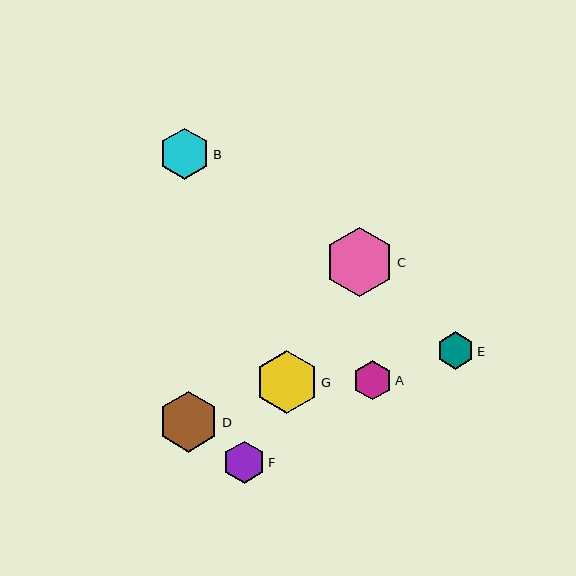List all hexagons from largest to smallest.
From largest to smallest: C, G, D, B, F, A, E.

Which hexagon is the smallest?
Hexagon E is the smallest with a size of approximately 37 pixels.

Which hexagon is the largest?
Hexagon C is the largest with a size of approximately 69 pixels.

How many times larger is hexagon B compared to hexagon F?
Hexagon B is approximately 1.2 times the size of hexagon F.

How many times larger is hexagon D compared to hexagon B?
Hexagon D is approximately 1.2 times the size of hexagon B.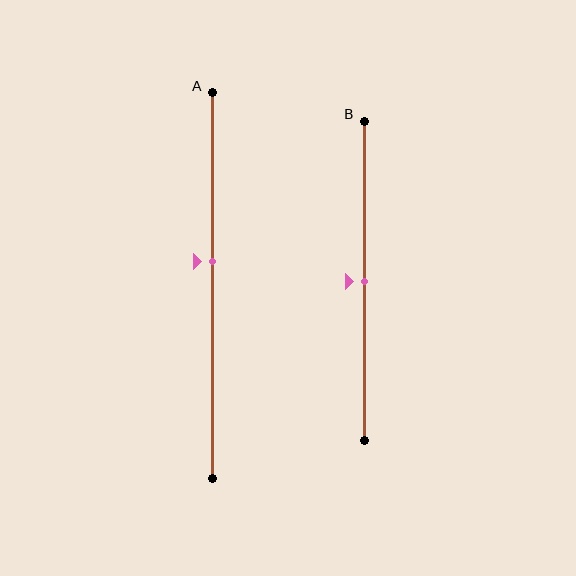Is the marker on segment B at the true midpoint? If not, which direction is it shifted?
Yes, the marker on segment B is at the true midpoint.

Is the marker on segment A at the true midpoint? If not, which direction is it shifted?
No, the marker on segment A is shifted upward by about 6% of the segment length.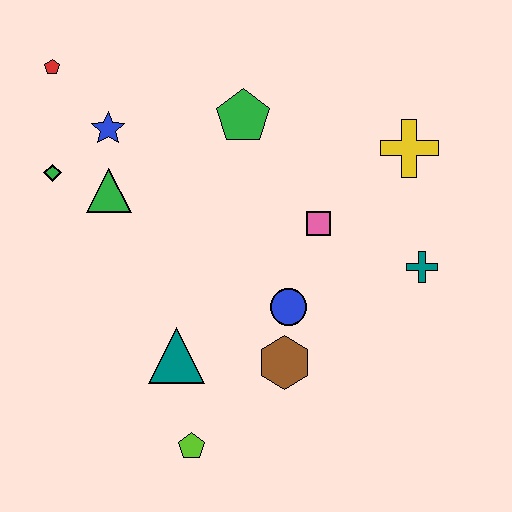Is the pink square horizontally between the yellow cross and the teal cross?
No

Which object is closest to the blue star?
The green triangle is closest to the blue star.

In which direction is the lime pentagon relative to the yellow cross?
The lime pentagon is below the yellow cross.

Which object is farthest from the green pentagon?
The lime pentagon is farthest from the green pentagon.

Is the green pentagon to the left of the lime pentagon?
No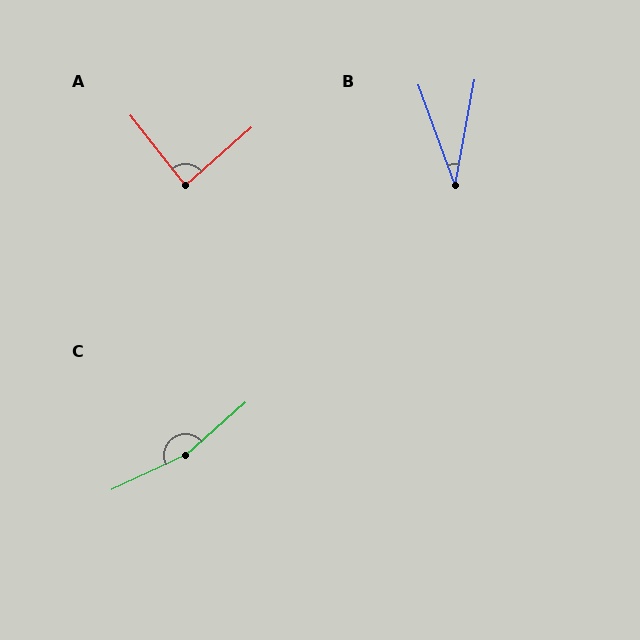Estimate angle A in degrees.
Approximately 87 degrees.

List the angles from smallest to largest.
B (31°), A (87°), C (164°).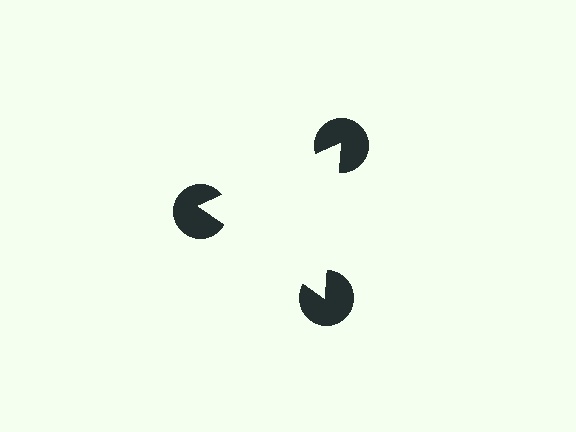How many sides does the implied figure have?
3 sides.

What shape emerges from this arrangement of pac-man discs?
An illusory triangle — its edges are inferred from the aligned wedge cuts in the pac-man discs, not physically drawn.